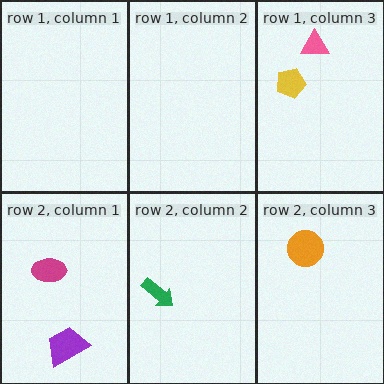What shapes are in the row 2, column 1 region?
The purple trapezoid, the magenta ellipse.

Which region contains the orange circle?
The row 2, column 3 region.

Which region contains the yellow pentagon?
The row 1, column 3 region.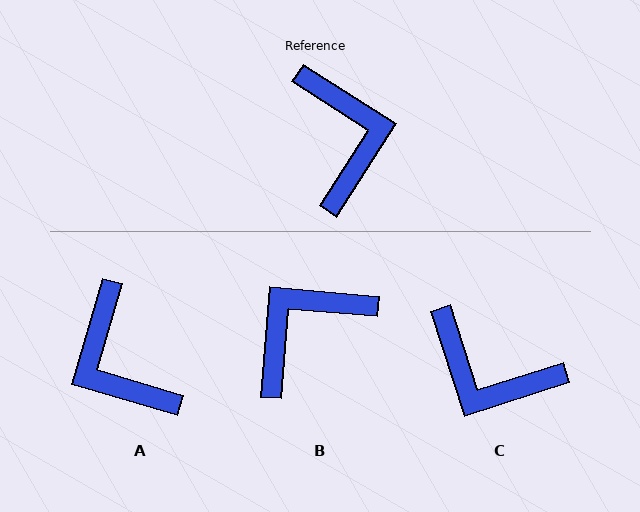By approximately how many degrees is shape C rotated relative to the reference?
Approximately 129 degrees clockwise.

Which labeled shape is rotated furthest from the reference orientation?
A, about 164 degrees away.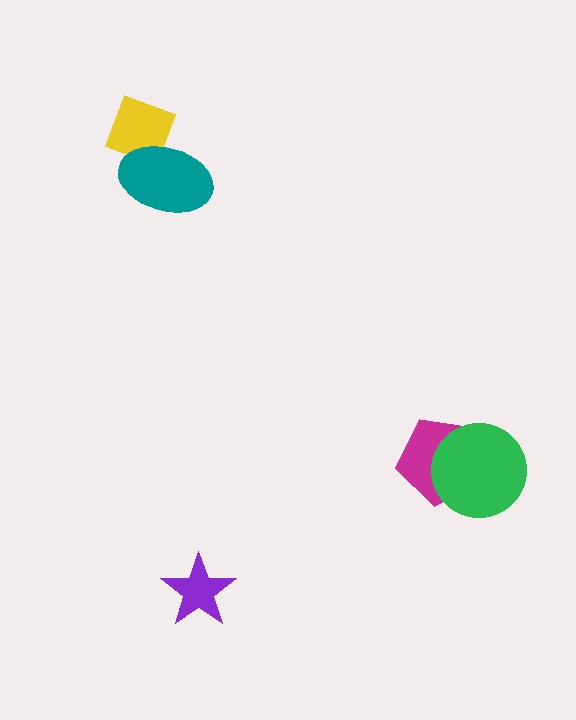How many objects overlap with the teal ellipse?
1 object overlaps with the teal ellipse.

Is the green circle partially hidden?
No, no other shape covers it.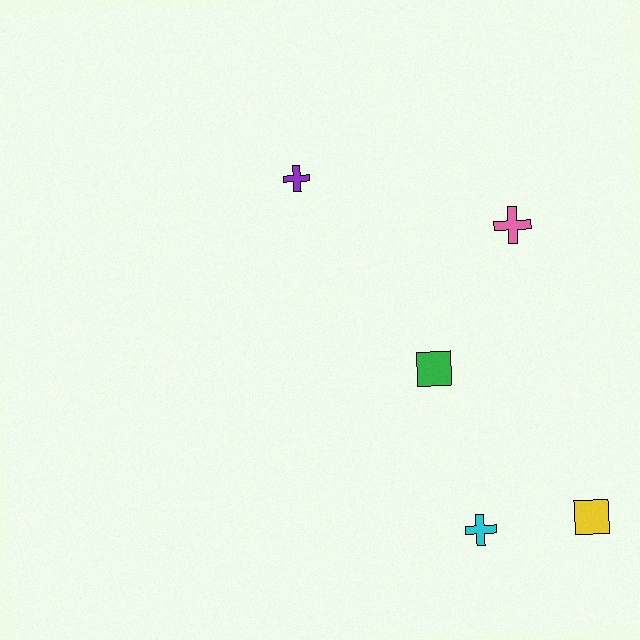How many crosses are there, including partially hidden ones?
There are 3 crosses.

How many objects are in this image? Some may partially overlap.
There are 5 objects.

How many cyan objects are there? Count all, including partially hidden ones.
There is 1 cyan object.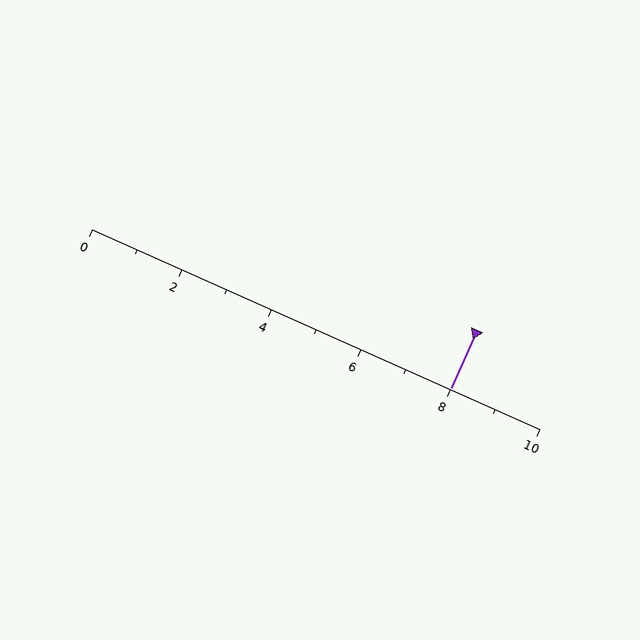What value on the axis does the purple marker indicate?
The marker indicates approximately 8.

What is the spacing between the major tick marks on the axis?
The major ticks are spaced 2 apart.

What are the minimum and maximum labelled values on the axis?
The axis runs from 0 to 10.